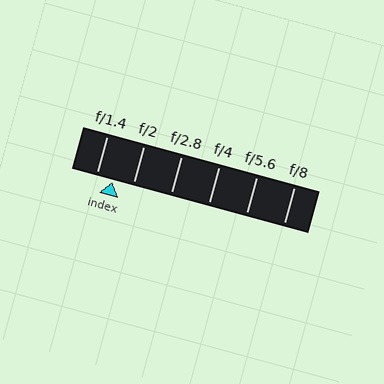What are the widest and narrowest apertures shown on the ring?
The widest aperture shown is f/1.4 and the narrowest is f/8.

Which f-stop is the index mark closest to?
The index mark is closest to f/1.4.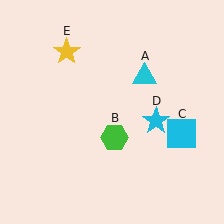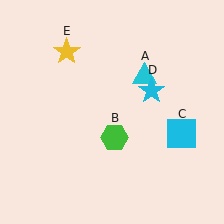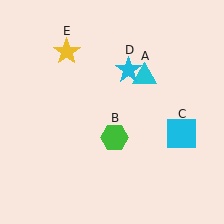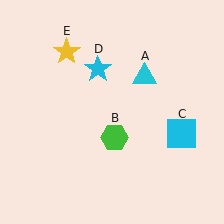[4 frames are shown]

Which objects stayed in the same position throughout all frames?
Cyan triangle (object A) and green hexagon (object B) and cyan square (object C) and yellow star (object E) remained stationary.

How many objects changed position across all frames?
1 object changed position: cyan star (object D).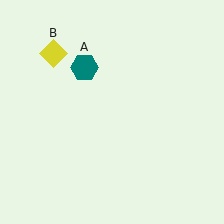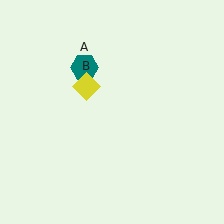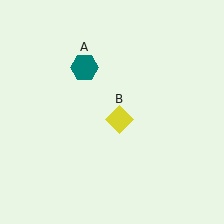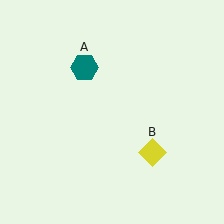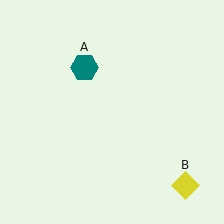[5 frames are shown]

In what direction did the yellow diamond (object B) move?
The yellow diamond (object B) moved down and to the right.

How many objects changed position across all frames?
1 object changed position: yellow diamond (object B).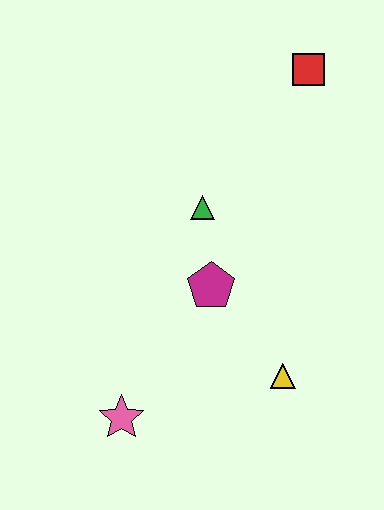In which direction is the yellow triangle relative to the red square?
The yellow triangle is below the red square.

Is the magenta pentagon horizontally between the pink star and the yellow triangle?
Yes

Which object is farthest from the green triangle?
The pink star is farthest from the green triangle.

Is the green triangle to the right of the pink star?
Yes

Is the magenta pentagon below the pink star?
No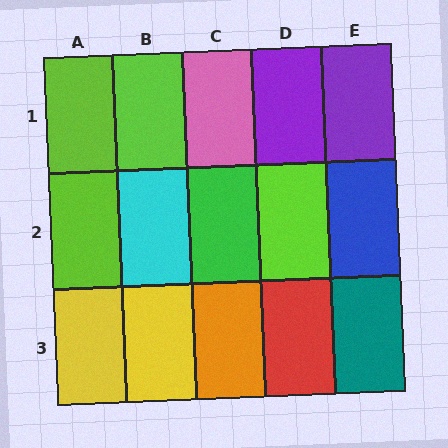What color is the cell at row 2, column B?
Cyan.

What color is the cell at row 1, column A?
Lime.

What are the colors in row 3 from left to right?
Yellow, yellow, orange, red, teal.